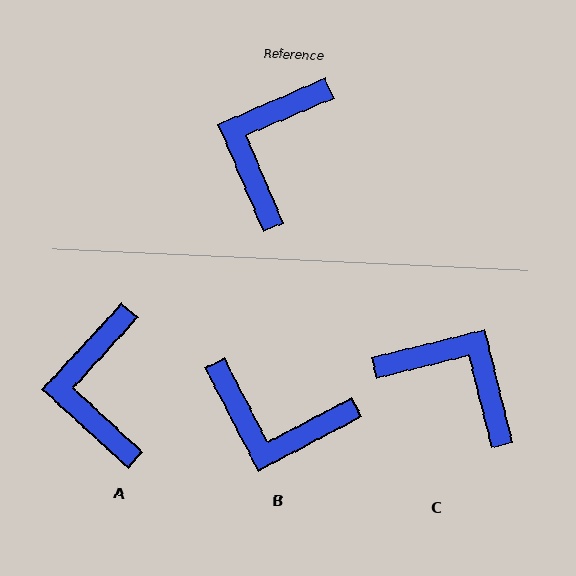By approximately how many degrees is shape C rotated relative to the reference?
Approximately 99 degrees clockwise.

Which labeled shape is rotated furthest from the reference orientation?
C, about 99 degrees away.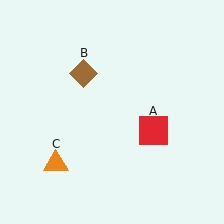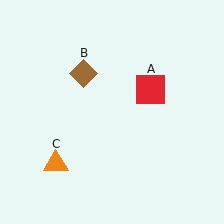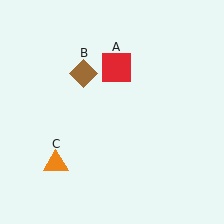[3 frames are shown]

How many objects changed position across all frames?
1 object changed position: red square (object A).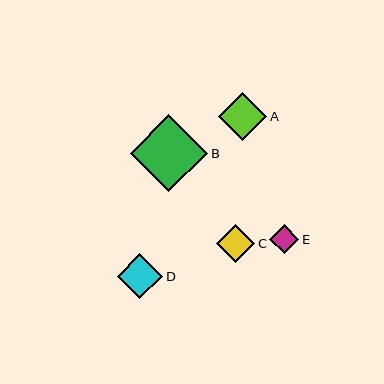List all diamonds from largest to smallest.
From largest to smallest: B, A, D, C, E.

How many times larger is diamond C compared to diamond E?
Diamond C is approximately 1.3 times the size of diamond E.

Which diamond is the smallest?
Diamond E is the smallest with a size of approximately 29 pixels.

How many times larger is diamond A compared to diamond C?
Diamond A is approximately 1.3 times the size of diamond C.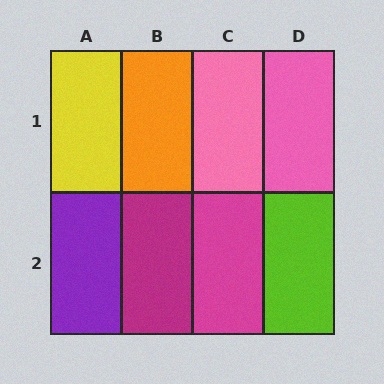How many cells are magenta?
2 cells are magenta.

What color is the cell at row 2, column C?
Magenta.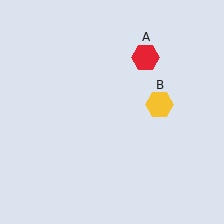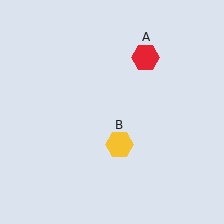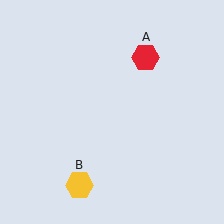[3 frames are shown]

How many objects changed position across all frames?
1 object changed position: yellow hexagon (object B).